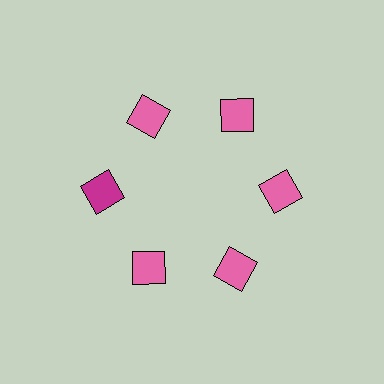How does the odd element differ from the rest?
It has a different color: magenta instead of pink.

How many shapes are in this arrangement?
There are 6 shapes arranged in a ring pattern.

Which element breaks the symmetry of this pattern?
The magenta square at roughly the 9 o'clock position breaks the symmetry. All other shapes are pink squares.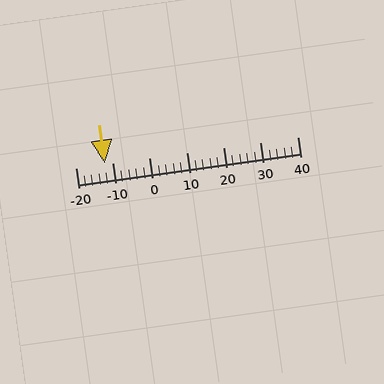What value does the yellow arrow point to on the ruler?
The yellow arrow points to approximately -12.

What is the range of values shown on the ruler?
The ruler shows values from -20 to 40.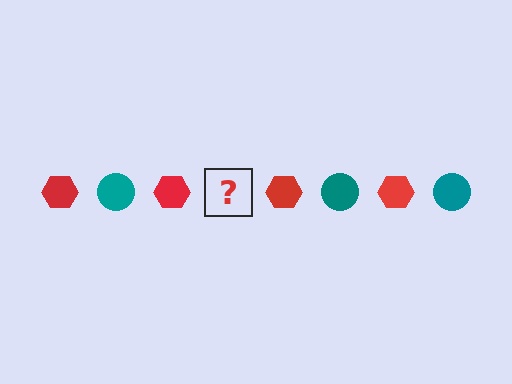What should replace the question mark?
The question mark should be replaced with a teal circle.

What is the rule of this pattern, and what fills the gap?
The rule is that the pattern alternates between red hexagon and teal circle. The gap should be filled with a teal circle.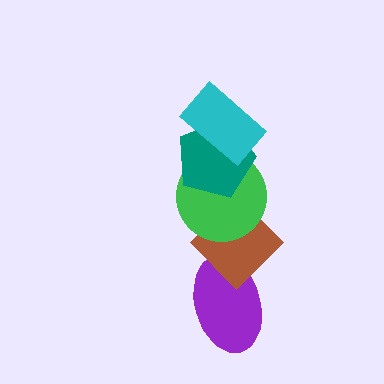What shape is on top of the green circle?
The teal pentagon is on top of the green circle.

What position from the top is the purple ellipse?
The purple ellipse is 5th from the top.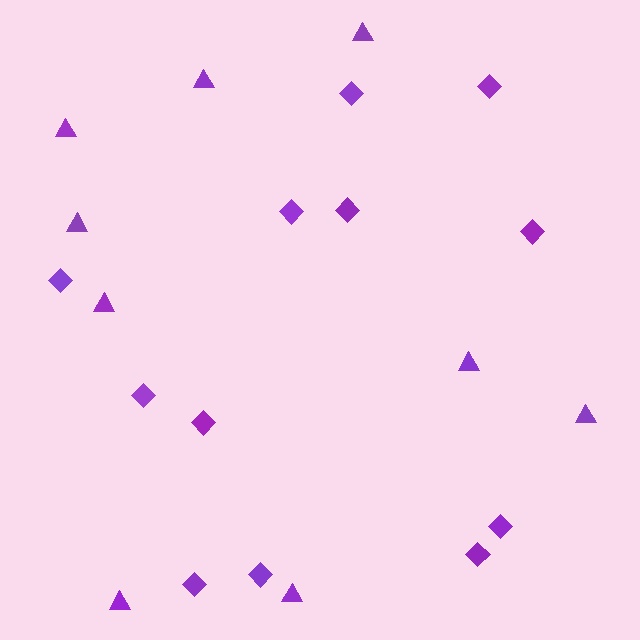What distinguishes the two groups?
There are 2 groups: one group of diamonds (12) and one group of triangles (9).